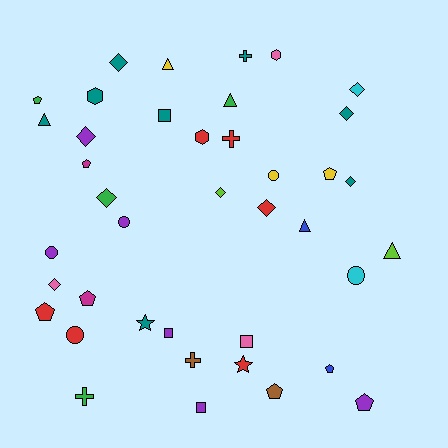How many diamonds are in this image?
There are 9 diamonds.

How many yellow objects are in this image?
There are 3 yellow objects.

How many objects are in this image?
There are 40 objects.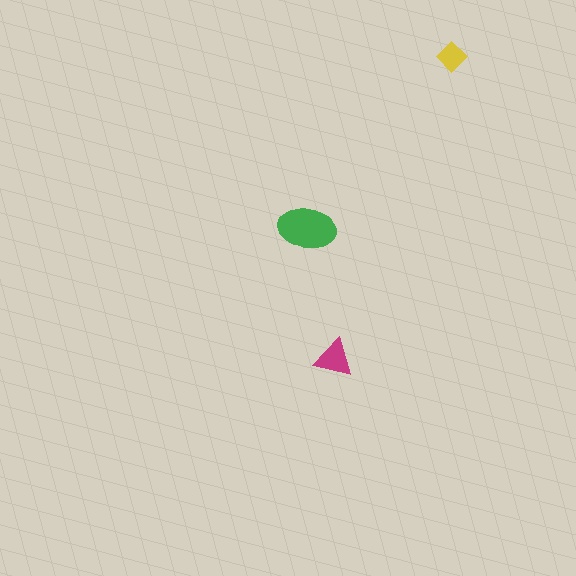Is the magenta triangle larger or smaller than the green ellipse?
Smaller.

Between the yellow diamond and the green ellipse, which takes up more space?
The green ellipse.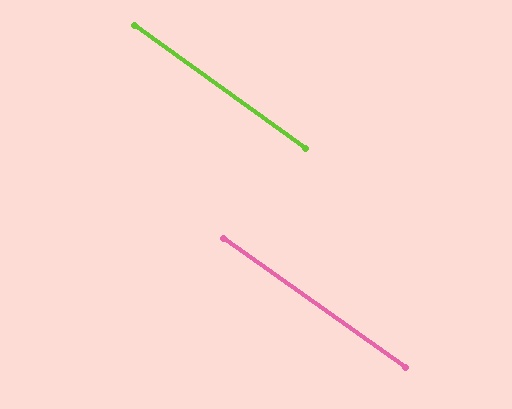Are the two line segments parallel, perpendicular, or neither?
Parallel — their directions differ by only 0.4°.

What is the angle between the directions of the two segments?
Approximately 0 degrees.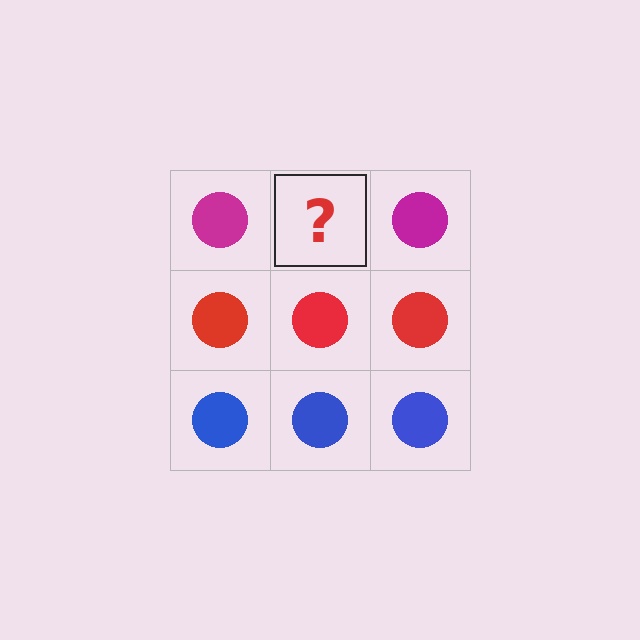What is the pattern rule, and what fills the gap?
The rule is that each row has a consistent color. The gap should be filled with a magenta circle.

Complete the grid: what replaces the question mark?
The question mark should be replaced with a magenta circle.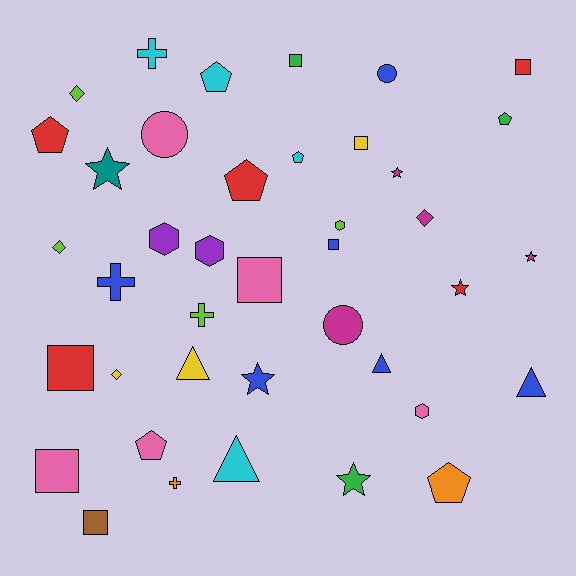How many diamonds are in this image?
There are 4 diamonds.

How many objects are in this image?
There are 40 objects.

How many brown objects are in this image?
There is 1 brown object.